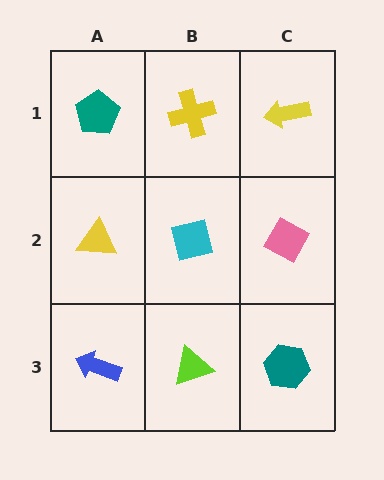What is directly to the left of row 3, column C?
A lime triangle.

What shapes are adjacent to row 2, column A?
A teal pentagon (row 1, column A), a blue arrow (row 3, column A), a cyan square (row 2, column B).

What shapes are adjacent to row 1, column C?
A pink diamond (row 2, column C), a yellow cross (row 1, column B).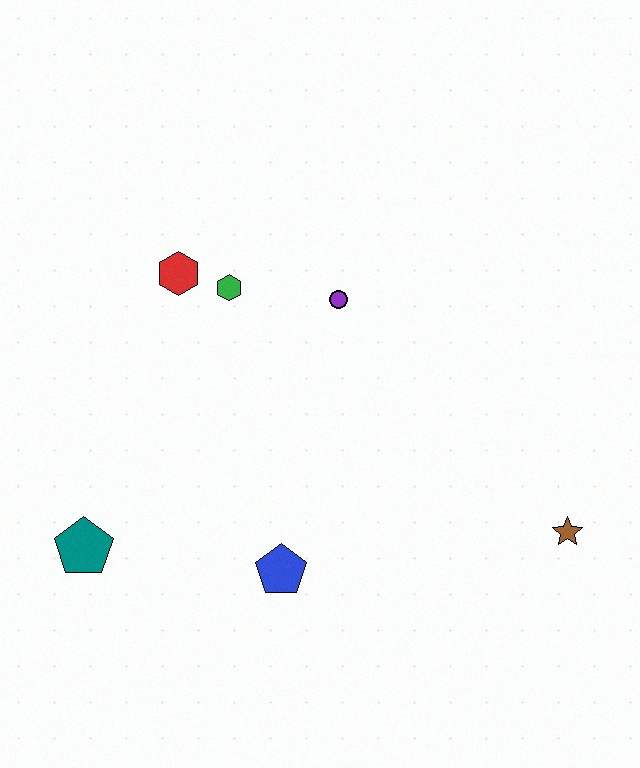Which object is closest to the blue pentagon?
The teal pentagon is closest to the blue pentagon.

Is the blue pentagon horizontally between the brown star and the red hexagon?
Yes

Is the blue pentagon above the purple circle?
No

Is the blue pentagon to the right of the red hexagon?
Yes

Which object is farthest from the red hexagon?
The brown star is farthest from the red hexagon.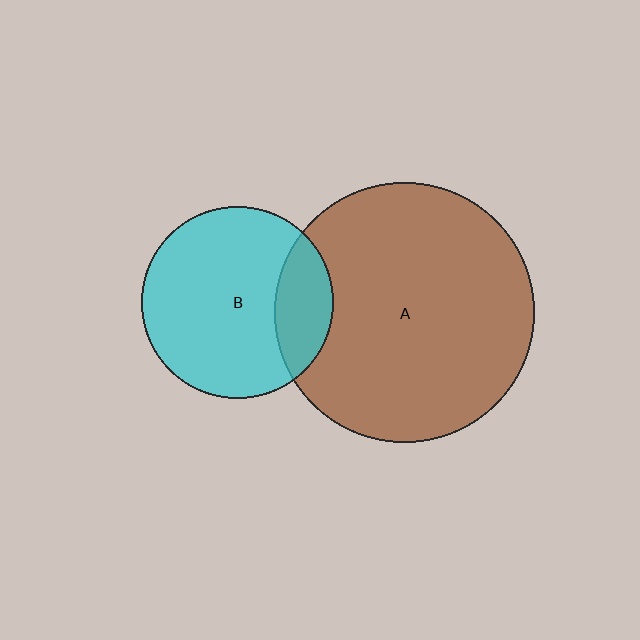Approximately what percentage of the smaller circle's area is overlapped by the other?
Approximately 20%.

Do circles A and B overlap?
Yes.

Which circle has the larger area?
Circle A (brown).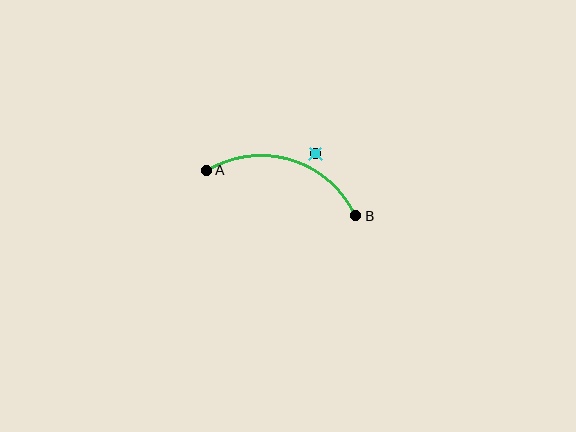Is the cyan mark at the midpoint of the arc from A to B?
No — the cyan mark does not lie on the arc at all. It sits slightly outside the curve.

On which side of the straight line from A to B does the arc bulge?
The arc bulges above the straight line connecting A and B.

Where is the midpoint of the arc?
The arc midpoint is the point on the curve farthest from the straight line joining A and B. It sits above that line.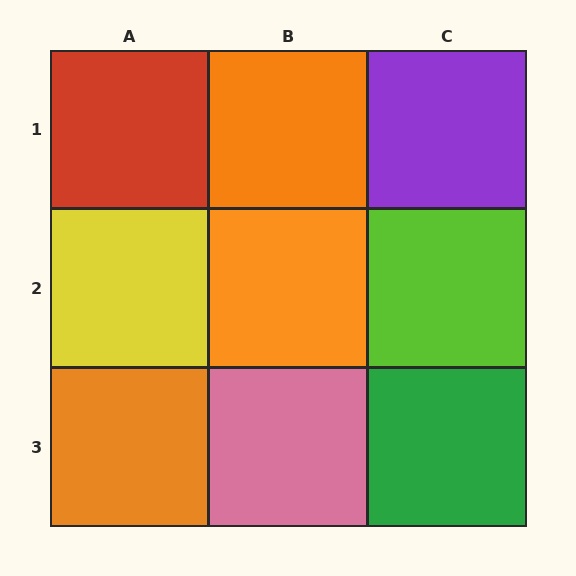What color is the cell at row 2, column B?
Orange.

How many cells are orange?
3 cells are orange.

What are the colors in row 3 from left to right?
Orange, pink, green.